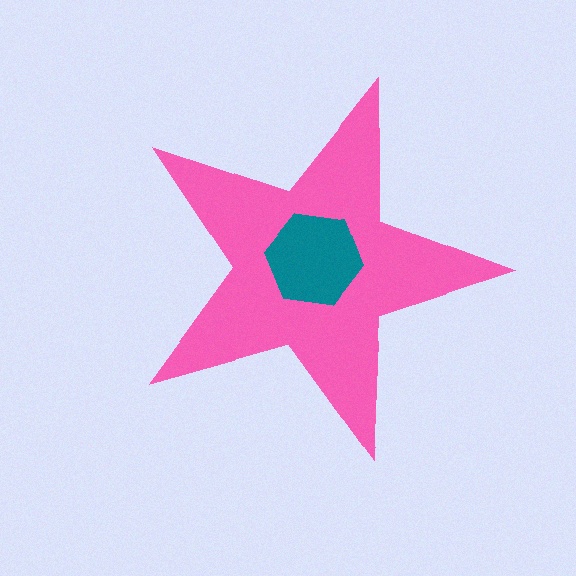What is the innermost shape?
The teal hexagon.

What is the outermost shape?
The pink star.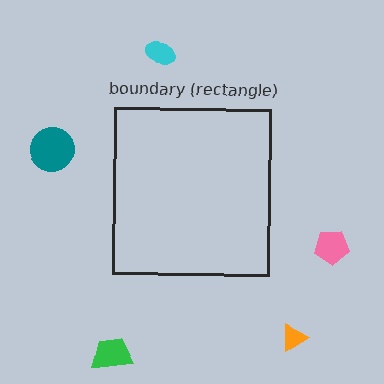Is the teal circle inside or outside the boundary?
Outside.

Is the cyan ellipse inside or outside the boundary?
Outside.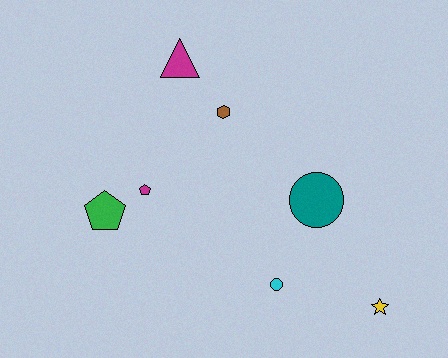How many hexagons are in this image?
There is 1 hexagon.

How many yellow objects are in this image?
There is 1 yellow object.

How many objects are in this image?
There are 7 objects.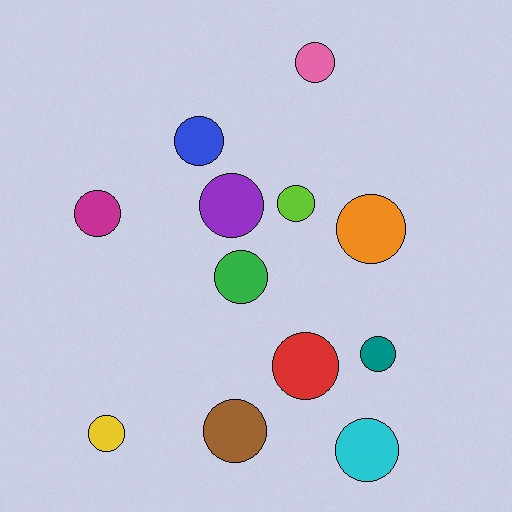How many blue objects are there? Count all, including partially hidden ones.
There is 1 blue object.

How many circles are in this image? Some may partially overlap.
There are 12 circles.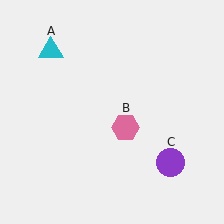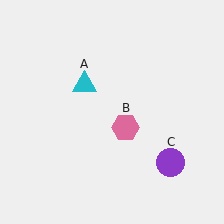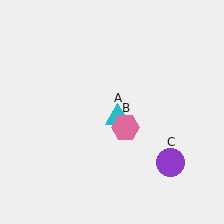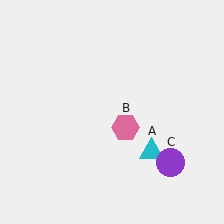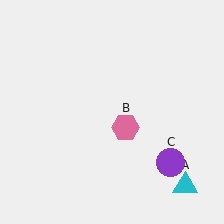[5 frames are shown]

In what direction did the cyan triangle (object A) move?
The cyan triangle (object A) moved down and to the right.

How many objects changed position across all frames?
1 object changed position: cyan triangle (object A).